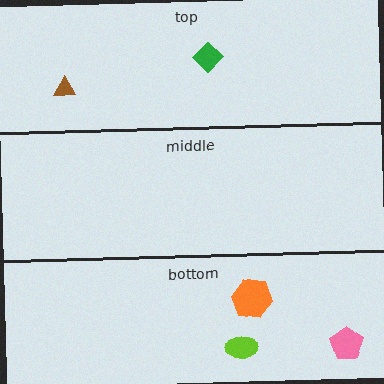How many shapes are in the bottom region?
3.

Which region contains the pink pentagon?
The bottom region.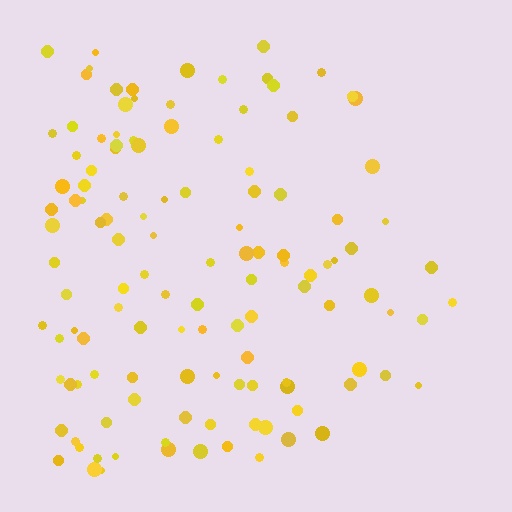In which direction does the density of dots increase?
From right to left, with the left side densest.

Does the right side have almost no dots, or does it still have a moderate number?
Still a moderate number, just noticeably fewer than the left.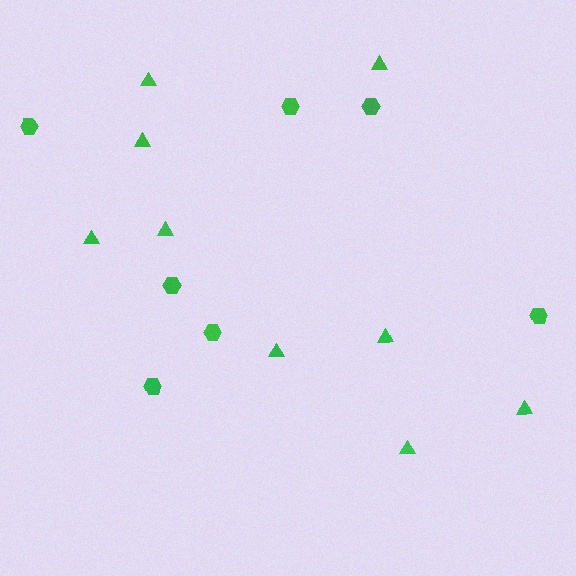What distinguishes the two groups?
There are 2 groups: one group of hexagons (7) and one group of triangles (9).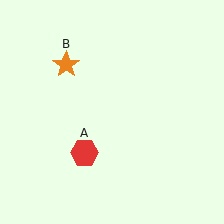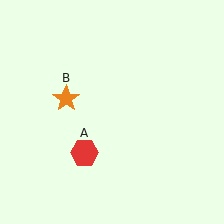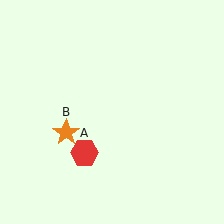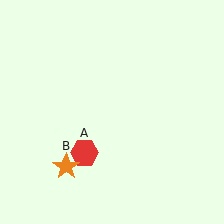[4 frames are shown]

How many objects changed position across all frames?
1 object changed position: orange star (object B).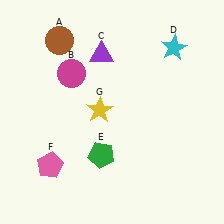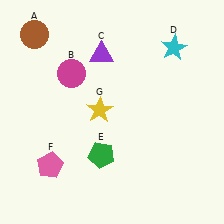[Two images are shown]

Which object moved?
The brown circle (A) moved left.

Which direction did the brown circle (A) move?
The brown circle (A) moved left.